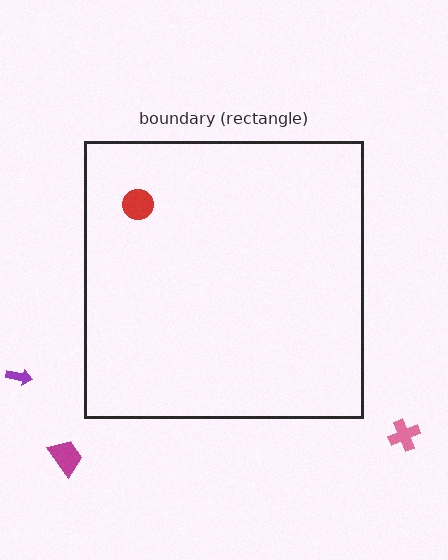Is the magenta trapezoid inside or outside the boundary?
Outside.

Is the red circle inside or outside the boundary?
Inside.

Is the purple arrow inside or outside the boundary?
Outside.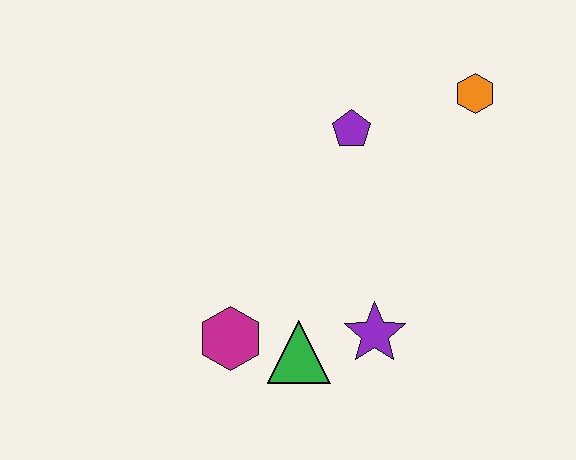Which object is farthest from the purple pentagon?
The magenta hexagon is farthest from the purple pentagon.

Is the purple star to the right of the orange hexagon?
No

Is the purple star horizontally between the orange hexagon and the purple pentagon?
Yes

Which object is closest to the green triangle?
The magenta hexagon is closest to the green triangle.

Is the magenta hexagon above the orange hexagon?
No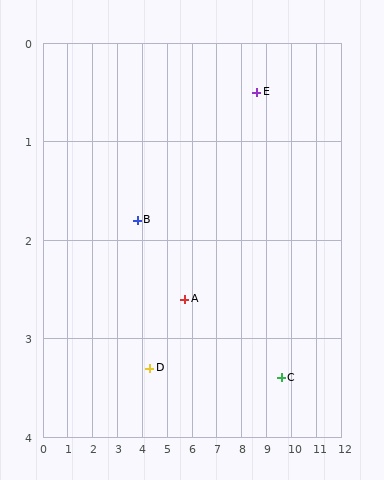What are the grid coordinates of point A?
Point A is at approximately (5.7, 2.6).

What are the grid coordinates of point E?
Point E is at approximately (8.6, 0.5).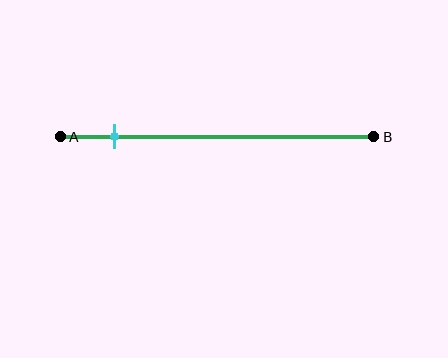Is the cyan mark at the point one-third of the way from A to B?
No, the mark is at about 15% from A, not at the 33% one-third point.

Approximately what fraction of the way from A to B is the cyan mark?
The cyan mark is approximately 15% of the way from A to B.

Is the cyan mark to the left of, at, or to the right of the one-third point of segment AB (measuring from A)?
The cyan mark is to the left of the one-third point of segment AB.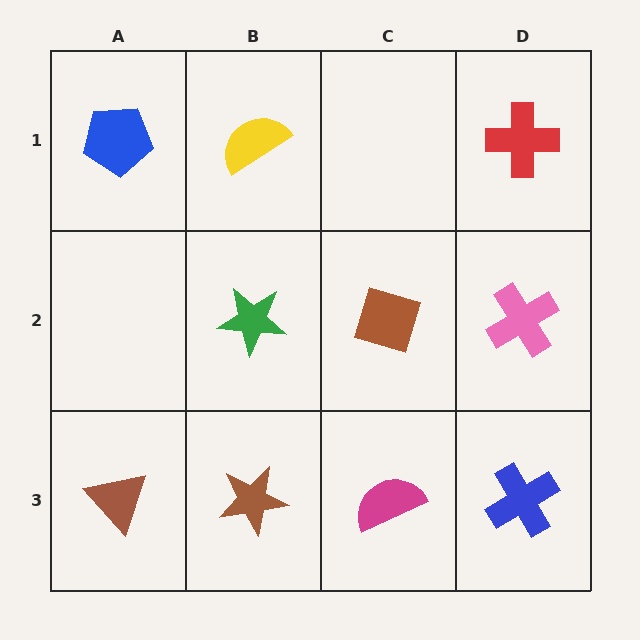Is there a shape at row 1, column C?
No, that cell is empty.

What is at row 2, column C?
A brown diamond.